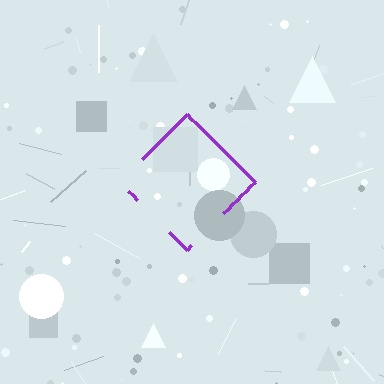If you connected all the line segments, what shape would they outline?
They would outline a diamond.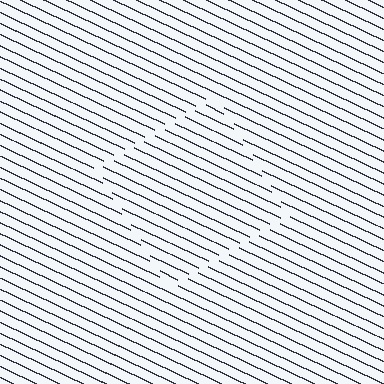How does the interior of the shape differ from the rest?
The interior of the shape contains the same grating, shifted by half a period — the contour is defined by the phase discontinuity where line-ends from the inner and outer gratings abut.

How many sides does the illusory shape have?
4 sides — the line-ends trace a square.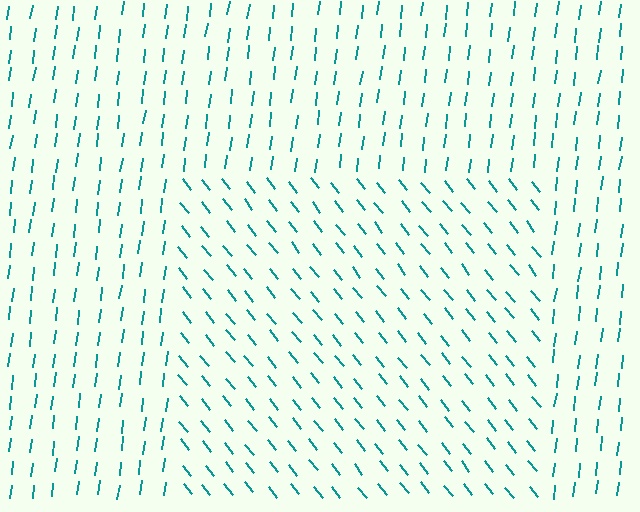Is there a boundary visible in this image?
Yes, there is a texture boundary formed by a change in line orientation.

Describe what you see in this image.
The image is filled with small teal line segments. A rectangle region in the image has lines oriented differently from the surrounding lines, creating a visible texture boundary.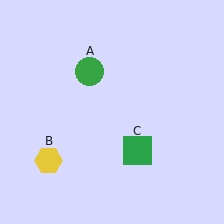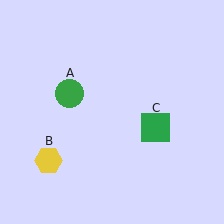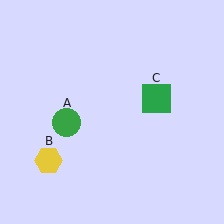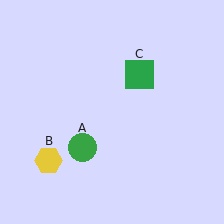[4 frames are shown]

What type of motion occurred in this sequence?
The green circle (object A), green square (object C) rotated counterclockwise around the center of the scene.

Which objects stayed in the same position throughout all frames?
Yellow hexagon (object B) remained stationary.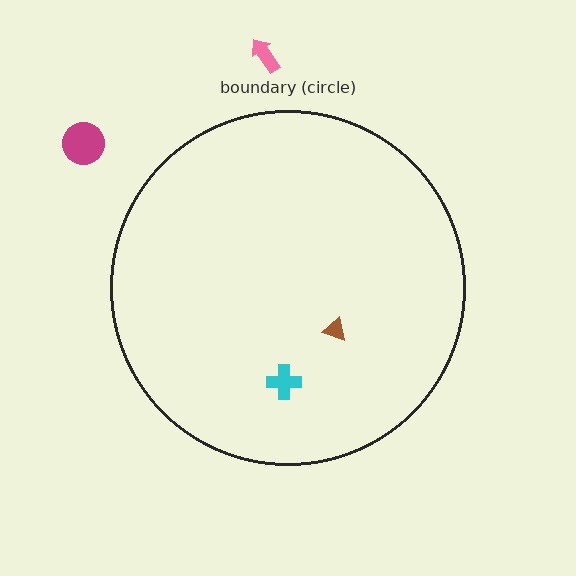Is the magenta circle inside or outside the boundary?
Outside.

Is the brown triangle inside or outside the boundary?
Inside.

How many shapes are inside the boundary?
2 inside, 2 outside.